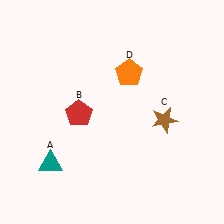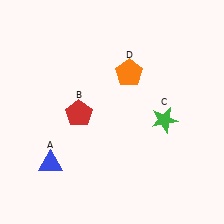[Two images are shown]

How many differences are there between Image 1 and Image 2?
There are 2 differences between the two images.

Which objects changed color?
A changed from teal to blue. C changed from brown to green.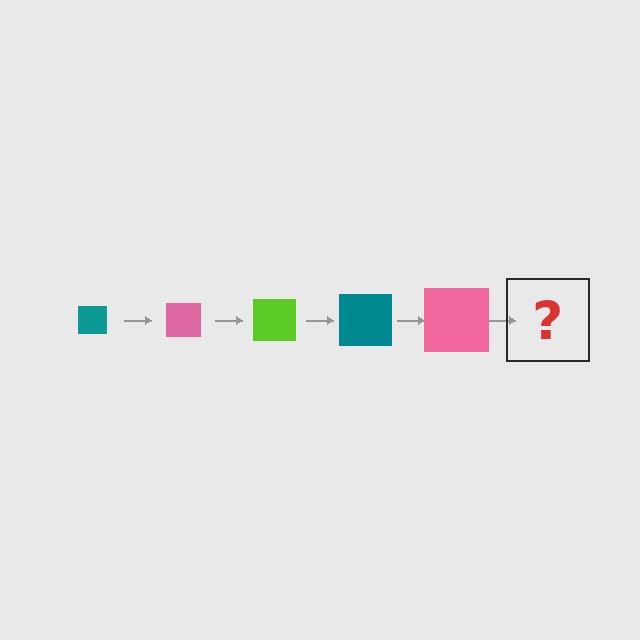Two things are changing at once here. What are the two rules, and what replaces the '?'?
The two rules are that the square grows larger each step and the color cycles through teal, pink, and lime. The '?' should be a lime square, larger than the previous one.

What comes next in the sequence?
The next element should be a lime square, larger than the previous one.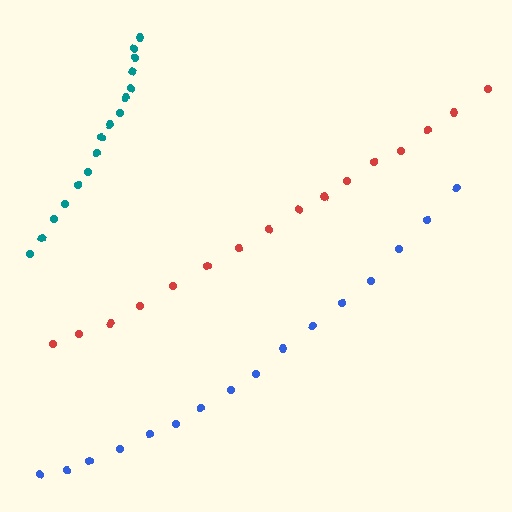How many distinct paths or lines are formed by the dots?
There are 3 distinct paths.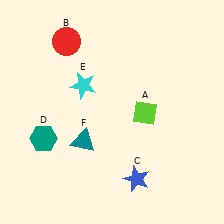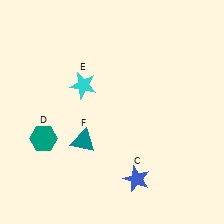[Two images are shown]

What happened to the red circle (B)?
The red circle (B) was removed in Image 2. It was in the top-left area of Image 1.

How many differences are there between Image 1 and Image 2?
There are 2 differences between the two images.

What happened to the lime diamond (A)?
The lime diamond (A) was removed in Image 2. It was in the bottom-right area of Image 1.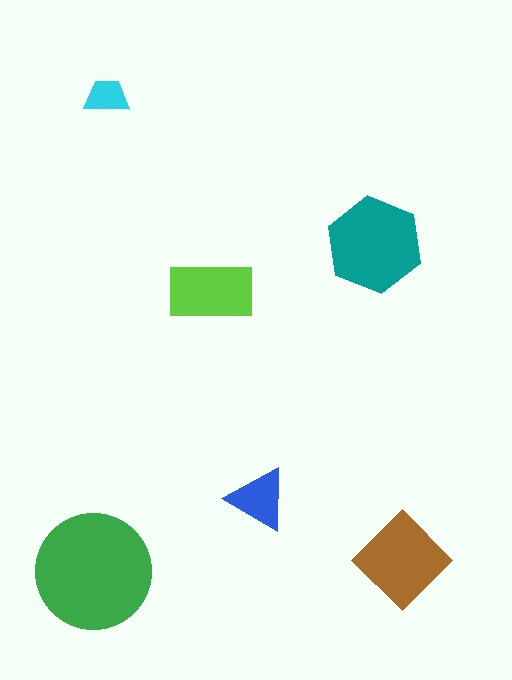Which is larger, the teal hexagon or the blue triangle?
The teal hexagon.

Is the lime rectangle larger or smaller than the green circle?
Smaller.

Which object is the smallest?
The cyan trapezoid.